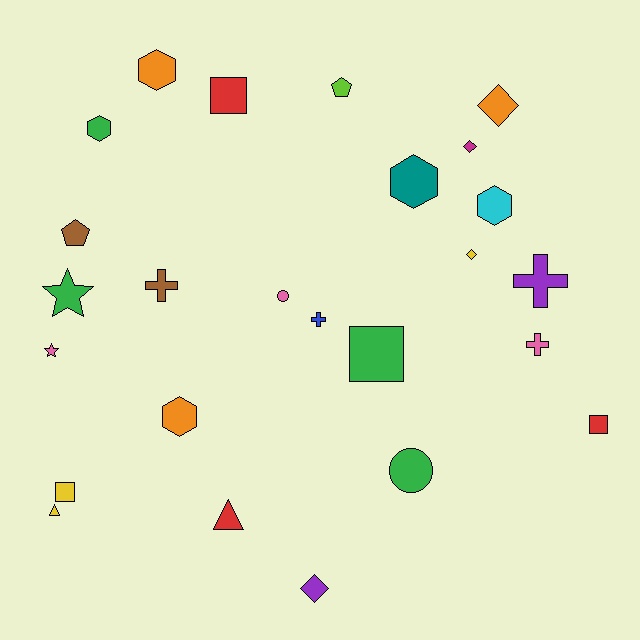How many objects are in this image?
There are 25 objects.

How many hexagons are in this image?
There are 5 hexagons.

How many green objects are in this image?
There are 4 green objects.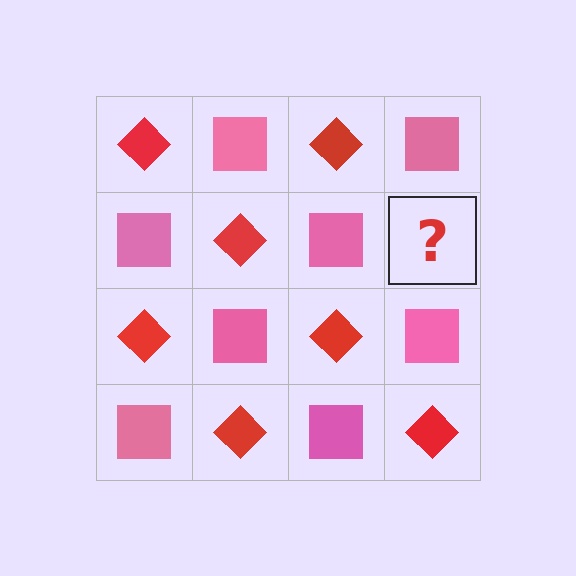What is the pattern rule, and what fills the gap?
The rule is that it alternates red diamond and pink square in a checkerboard pattern. The gap should be filled with a red diamond.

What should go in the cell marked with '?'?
The missing cell should contain a red diamond.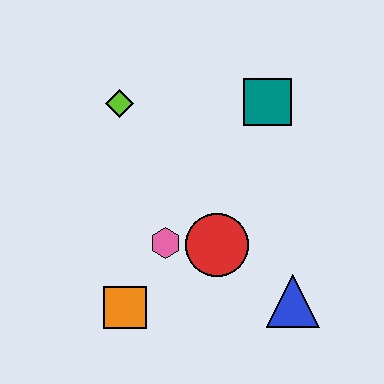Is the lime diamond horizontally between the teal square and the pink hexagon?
No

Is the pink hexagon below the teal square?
Yes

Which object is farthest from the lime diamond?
The blue triangle is farthest from the lime diamond.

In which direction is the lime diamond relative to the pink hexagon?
The lime diamond is above the pink hexagon.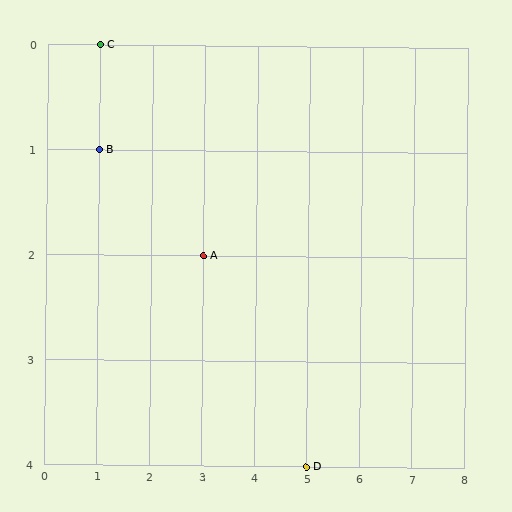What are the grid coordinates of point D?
Point D is at grid coordinates (5, 4).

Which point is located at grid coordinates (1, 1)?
Point B is at (1, 1).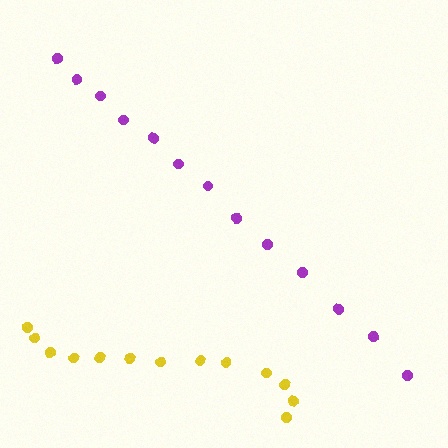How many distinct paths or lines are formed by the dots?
There are 2 distinct paths.